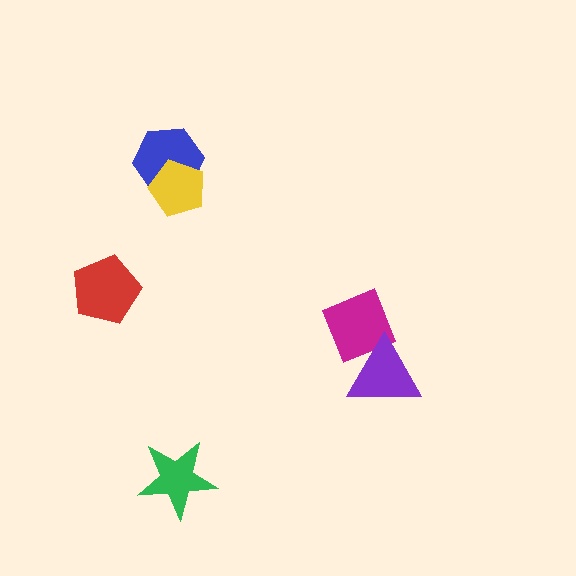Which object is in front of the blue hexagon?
The yellow pentagon is in front of the blue hexagon.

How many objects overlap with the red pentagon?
0 objects overlap with the red pentagon.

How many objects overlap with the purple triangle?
1 object overlaps with the purple triangle.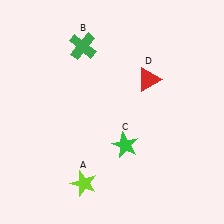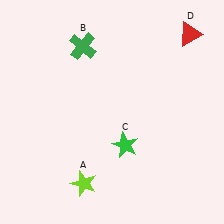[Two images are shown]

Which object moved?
The red triangle (D) moved up.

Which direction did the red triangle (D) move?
The red triangle (D) moved up.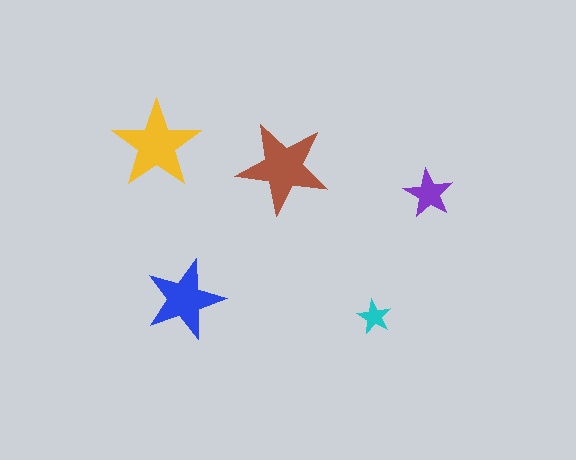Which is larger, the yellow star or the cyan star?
The yellow one.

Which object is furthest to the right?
The purple star is rightmost.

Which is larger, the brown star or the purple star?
The brown one.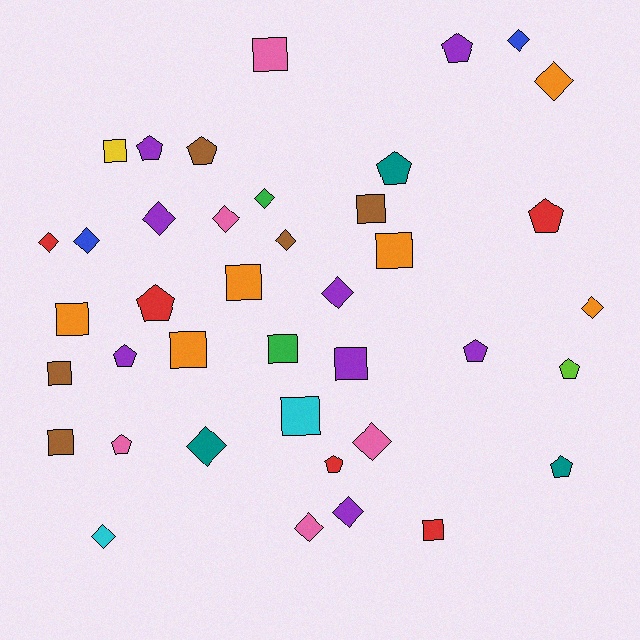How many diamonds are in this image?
There are 15 diamonds.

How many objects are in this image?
There are 40 objects.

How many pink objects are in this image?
There are 5 pink objects.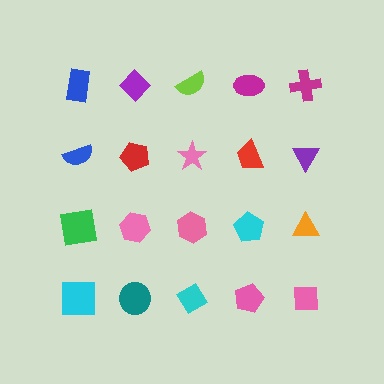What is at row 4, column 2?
A teal circle.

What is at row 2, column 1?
A blue semicircle.